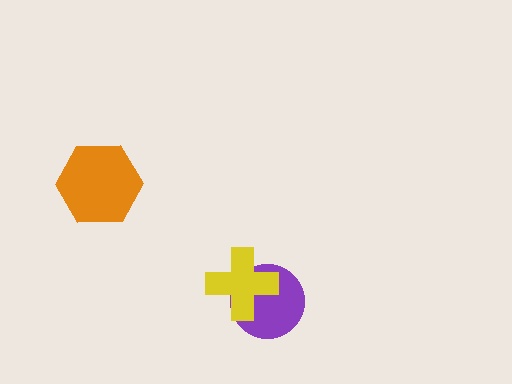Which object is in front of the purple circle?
The yellow cross is in front of the purple circle.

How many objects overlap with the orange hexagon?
0 objects overlap with the orange hexagon.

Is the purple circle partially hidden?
Yes, it is partially covered by another shape.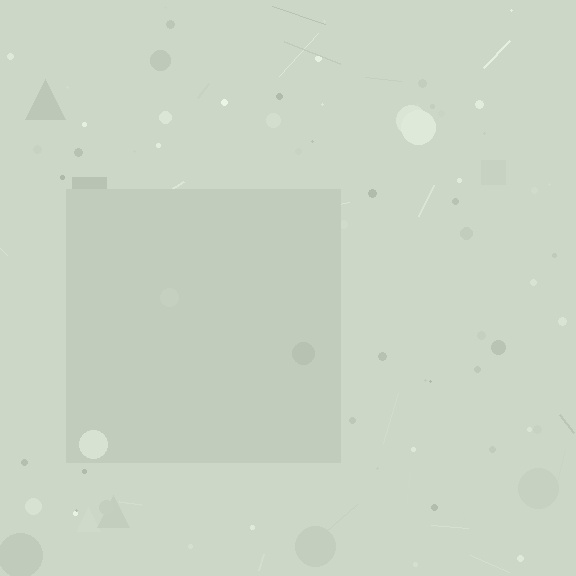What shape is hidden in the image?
A square is hidden in the image.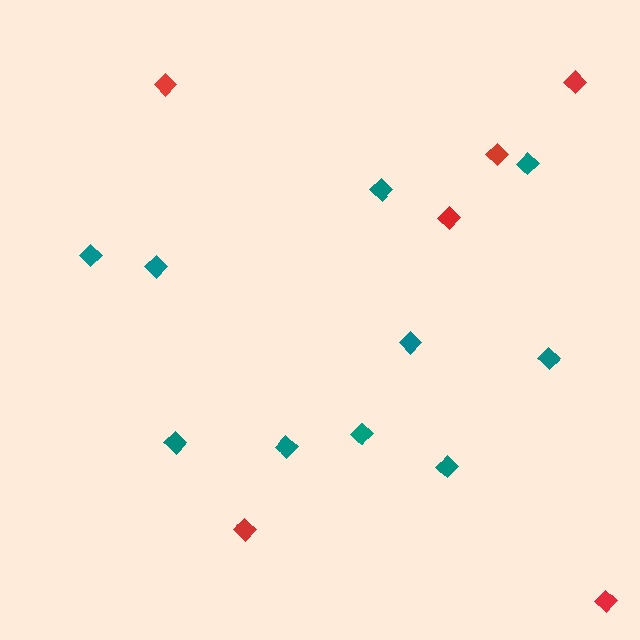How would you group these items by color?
There are 2 groups: one group of teal diamonds (10) and one group of red diamonds (6).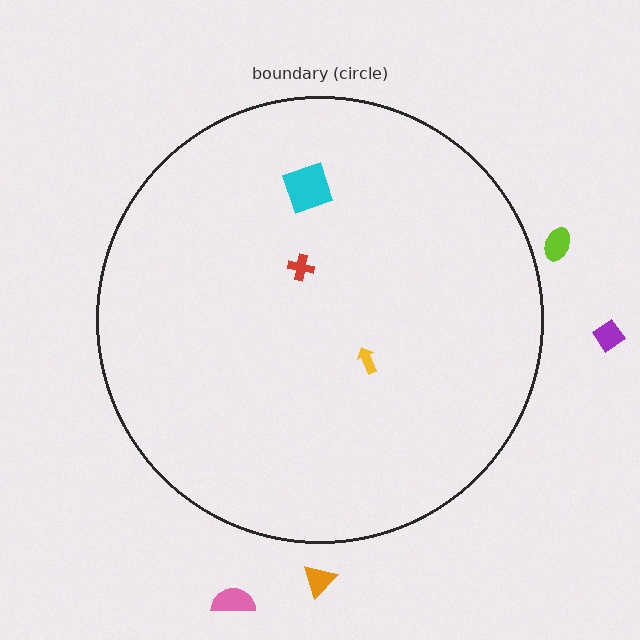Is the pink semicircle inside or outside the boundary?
Outside.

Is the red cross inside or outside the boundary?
Inside.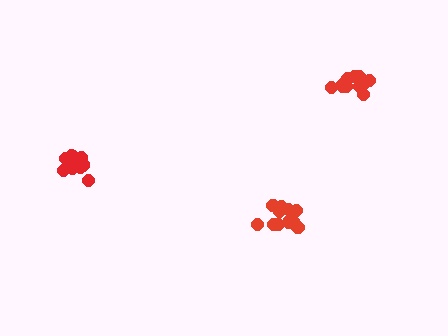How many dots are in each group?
Group 1: 13 dots, Group 2: 14 dots, Group 3: 13 dots (40 total).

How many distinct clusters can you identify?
There are 3 distinct clusters.